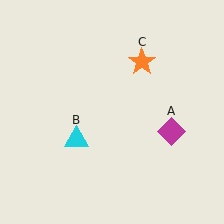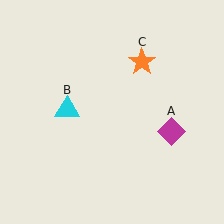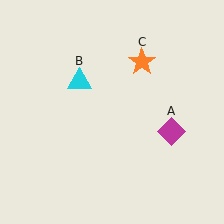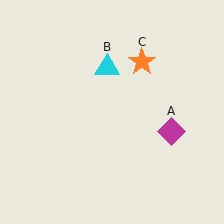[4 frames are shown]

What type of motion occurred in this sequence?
The cyan triangle (object B) rotated clockwise around the center of the scene.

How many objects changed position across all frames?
1 object changed position: cyan triangle (object B).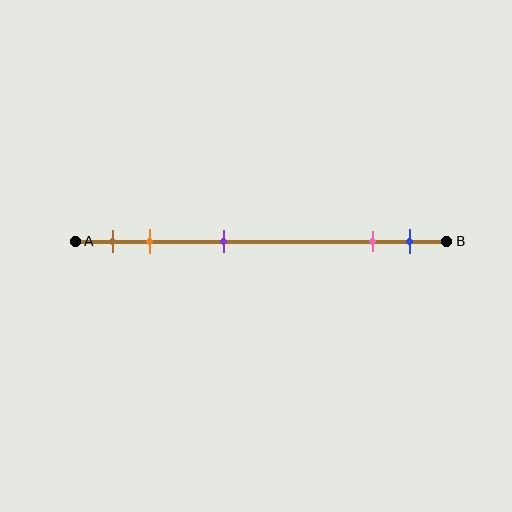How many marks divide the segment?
There are 5 marks dividing the segment.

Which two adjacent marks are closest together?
The pink and blue marks are the closest adjacent pair.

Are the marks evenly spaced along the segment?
No, the marks are not evenly spaced.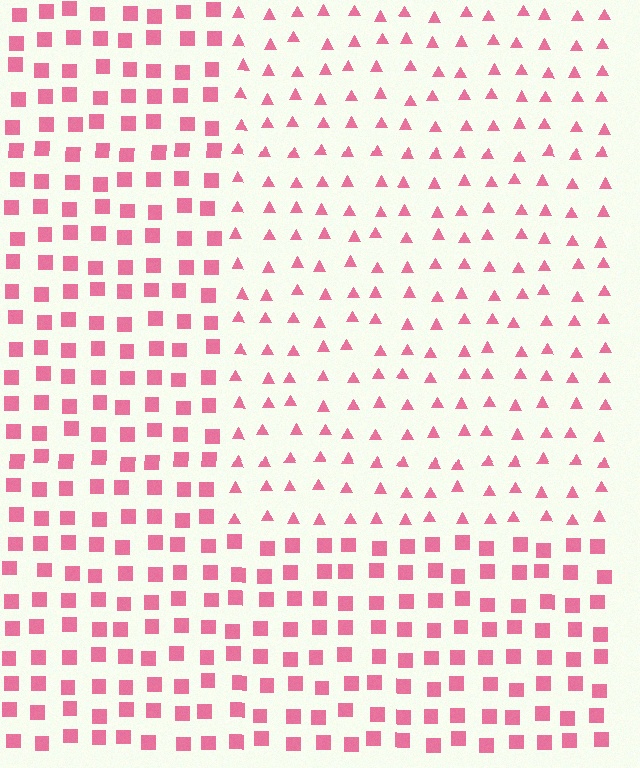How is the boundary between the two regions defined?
The boundary is defined by a change in element shape: triangles inside vs. squares outside. All elements share the same color and spacing.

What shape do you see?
I see a rectangle.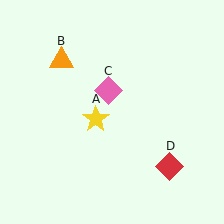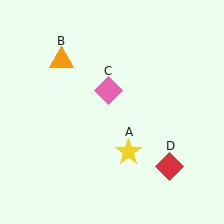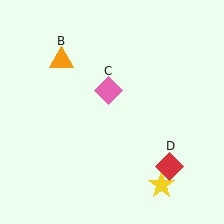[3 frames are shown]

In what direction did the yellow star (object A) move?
The yellow star (object A) moved down and to the right.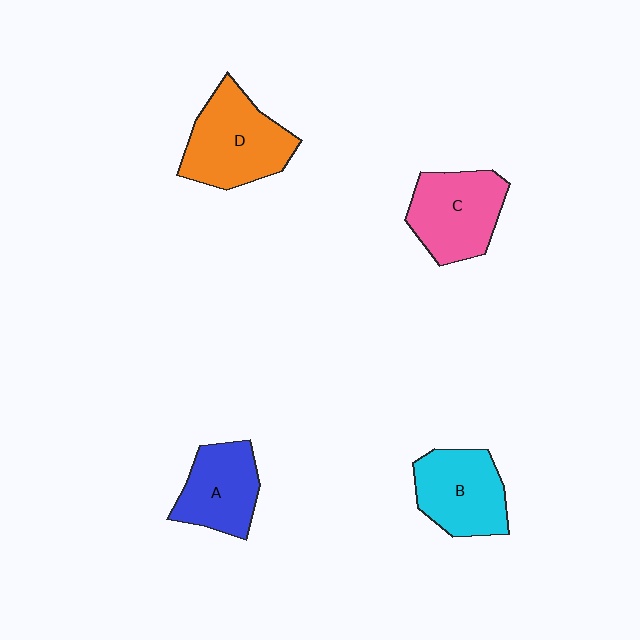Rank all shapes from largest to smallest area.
From largest to smallest: D (orange), C (pink), B (cyan), A (blue).